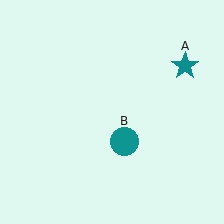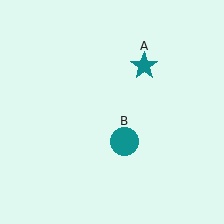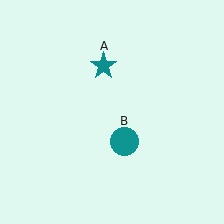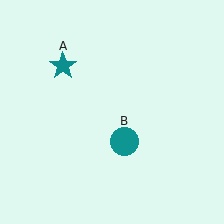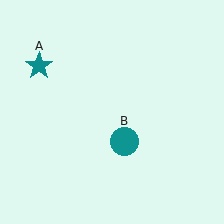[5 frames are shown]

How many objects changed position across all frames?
1 object changed position: teal star (object A).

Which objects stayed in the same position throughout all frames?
Teal circle (object B) remained stationary.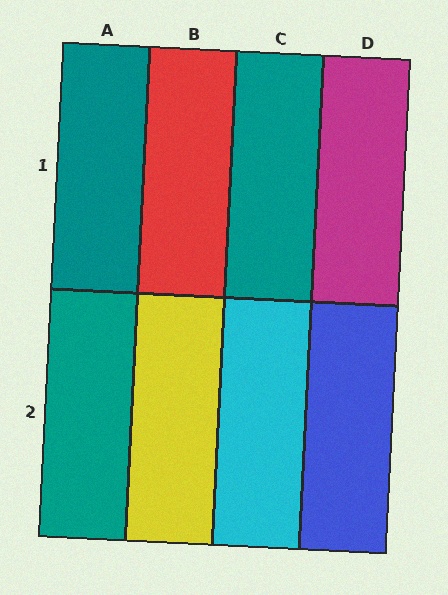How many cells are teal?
3 cells are teal.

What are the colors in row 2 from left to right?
Teal, yellow, cyan, blue.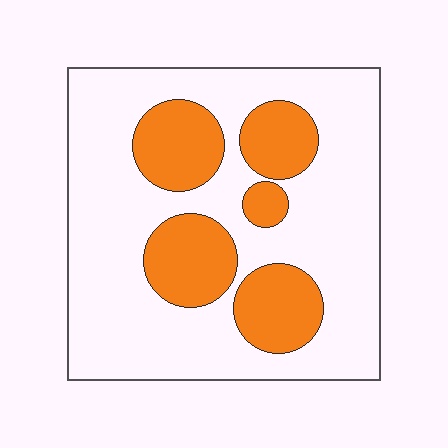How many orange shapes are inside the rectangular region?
5.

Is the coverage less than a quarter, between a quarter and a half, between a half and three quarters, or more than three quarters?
Between a quarter and a half.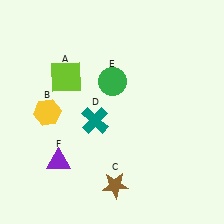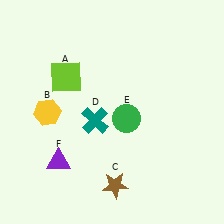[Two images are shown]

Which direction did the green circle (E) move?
The green circle (E) moved down.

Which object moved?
The green circle (E) moved down.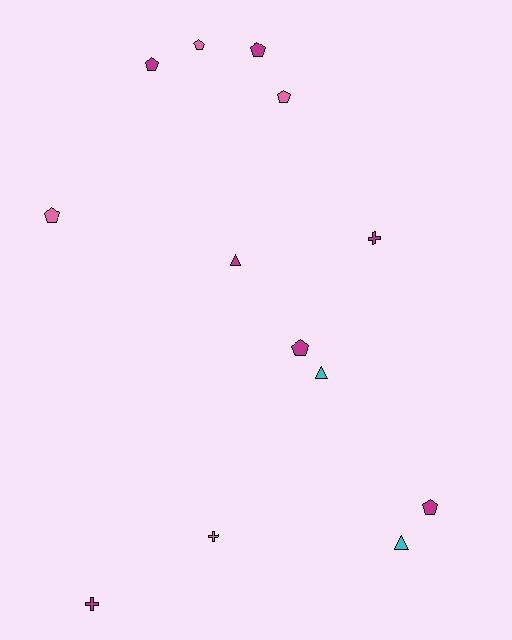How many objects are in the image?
There are 13 objects.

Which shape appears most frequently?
Pentagon, with 7 objects.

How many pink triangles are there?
There are no pink triangles.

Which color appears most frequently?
Magenta, with 7 objects.